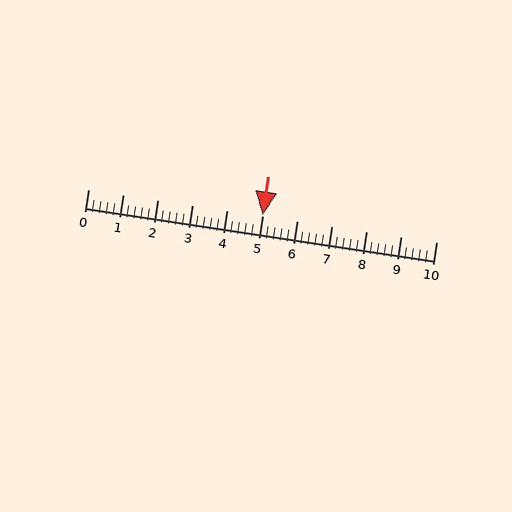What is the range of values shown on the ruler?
The ruler shows values from 0 to 10.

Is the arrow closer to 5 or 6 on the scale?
The arrow is closer to 5.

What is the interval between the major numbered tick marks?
The major tick marks are spaced 1 units apart.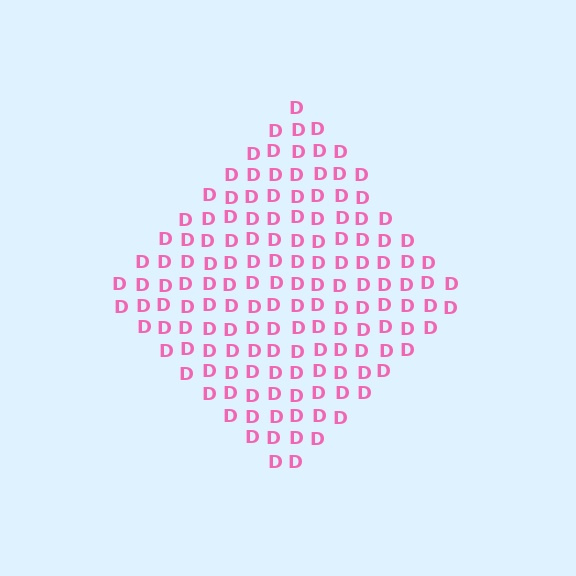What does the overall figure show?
The overall figure shows a diamond.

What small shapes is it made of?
It is made of small letter D's.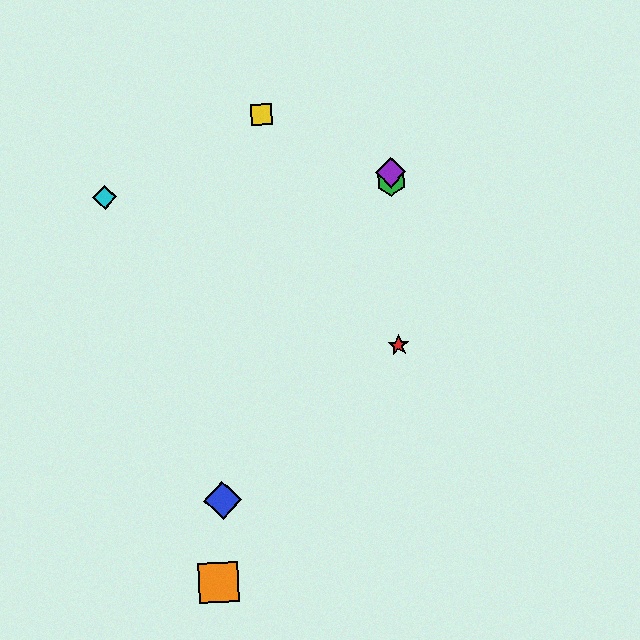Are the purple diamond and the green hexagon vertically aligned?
Yes, both are at x≈391.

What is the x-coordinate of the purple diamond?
The purple diamond is at x≈391.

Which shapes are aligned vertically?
The red star, the green hexagon, the purple diamond are aligned vertically.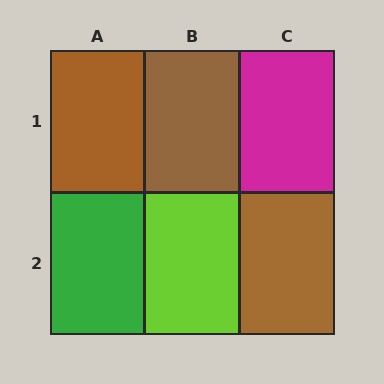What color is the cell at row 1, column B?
Brown.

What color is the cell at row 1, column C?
Magenta.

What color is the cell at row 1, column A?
Brown.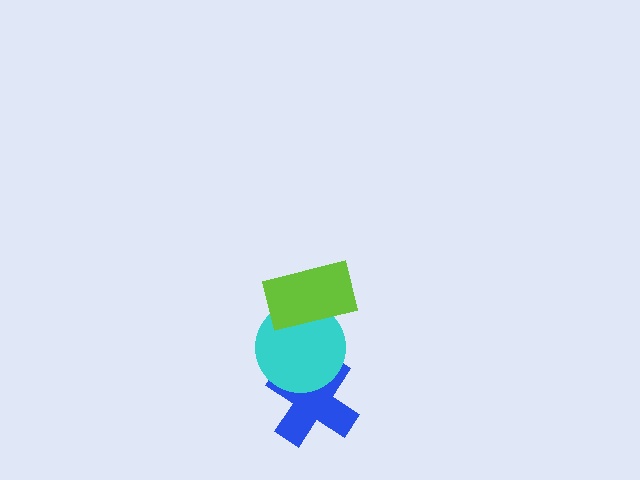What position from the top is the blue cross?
The blue cross is 3rd from the top.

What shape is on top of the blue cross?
The cyan circle is on top of the blue cross.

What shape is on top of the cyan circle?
The lime rectangle is on top of the cyan circle.